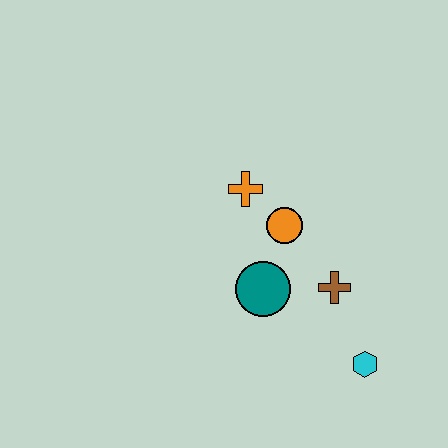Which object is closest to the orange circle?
The orange cross is closest to the orange circle.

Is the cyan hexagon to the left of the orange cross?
No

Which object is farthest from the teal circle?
The cyan hexagon is farthest from the teal circle.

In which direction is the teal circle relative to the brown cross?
The teal circle is to the left of the brown cross.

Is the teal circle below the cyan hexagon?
No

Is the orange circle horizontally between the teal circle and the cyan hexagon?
Yes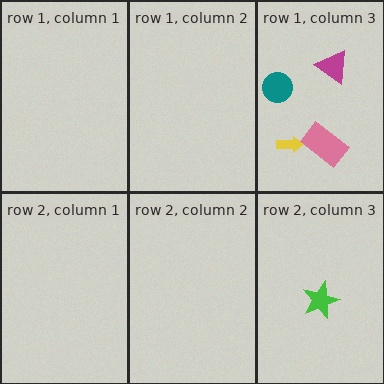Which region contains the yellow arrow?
The row 1, column 3 region.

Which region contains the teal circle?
The row 1, column 3 region.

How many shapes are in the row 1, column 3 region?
4.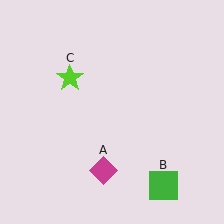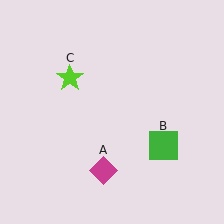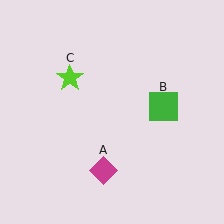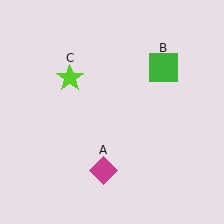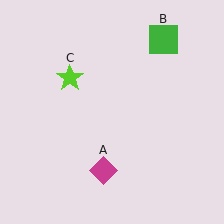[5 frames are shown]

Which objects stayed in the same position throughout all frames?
Magenta diamond (object A) and lime star (object C) remained stationary.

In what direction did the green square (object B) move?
The green square (object B) moved up.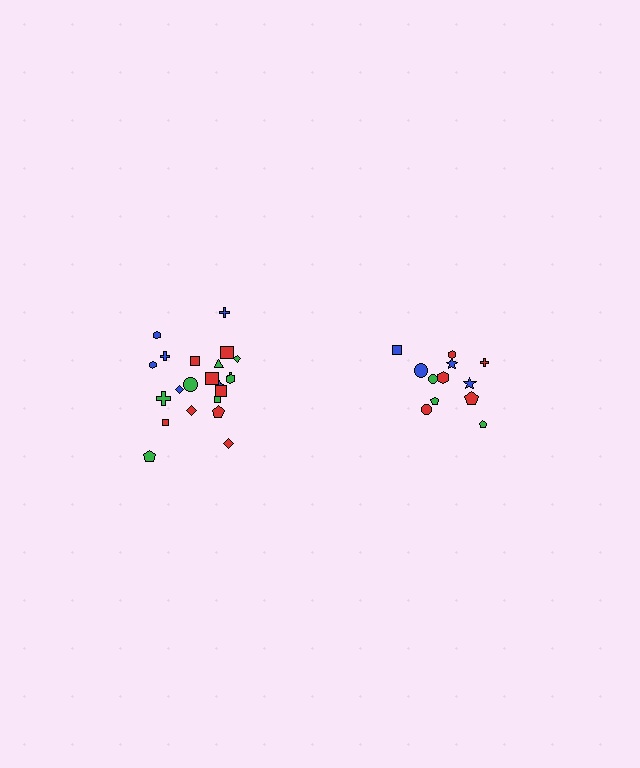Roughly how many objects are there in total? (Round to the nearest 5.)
Roughly 35 objects in total.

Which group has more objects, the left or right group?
The left group.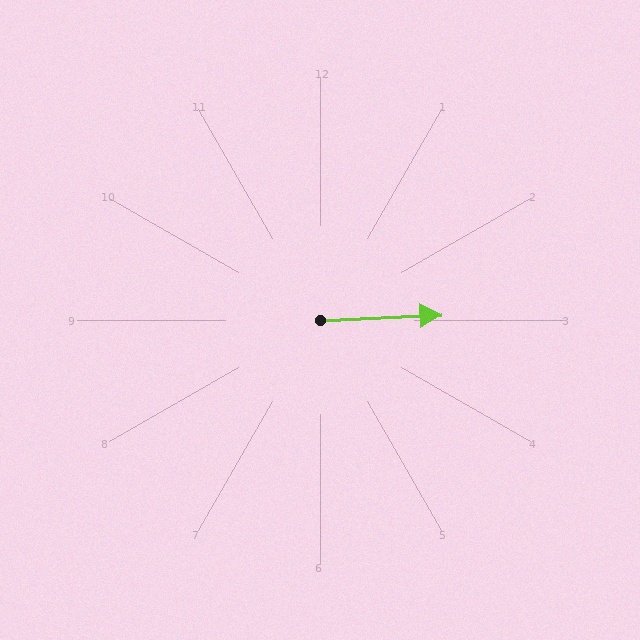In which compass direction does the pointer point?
East.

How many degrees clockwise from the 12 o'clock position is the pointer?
Approximately 88 degrees.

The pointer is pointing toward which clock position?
Roughly 3 o'clock.